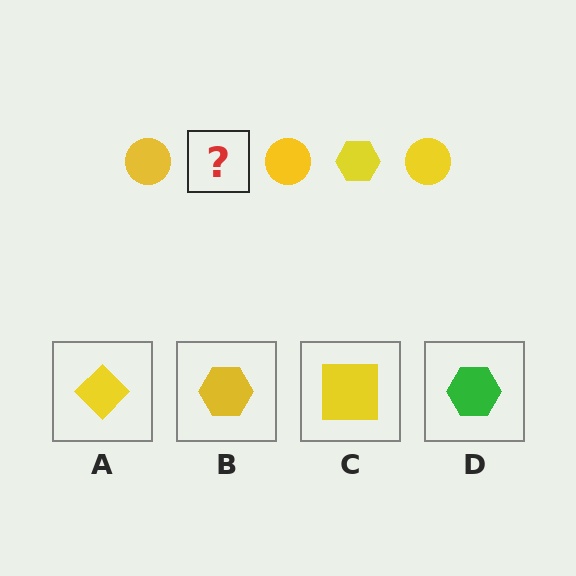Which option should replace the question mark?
Option B.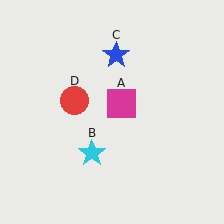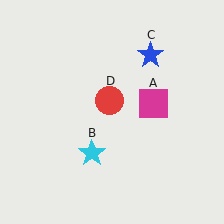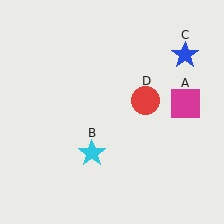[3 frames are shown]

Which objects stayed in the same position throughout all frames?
Cyan star (object B) remained stationary.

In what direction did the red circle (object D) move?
The red circle (object D) moved right.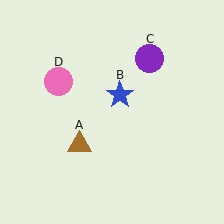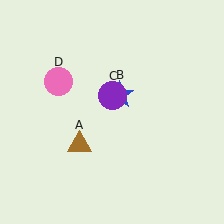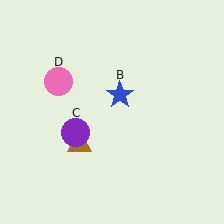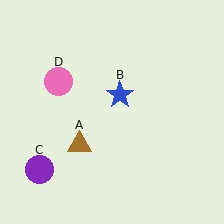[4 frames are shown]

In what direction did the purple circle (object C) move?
The purple circle (object C) moved down and to the left.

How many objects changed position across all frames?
1 object changed position: purple circle (object C).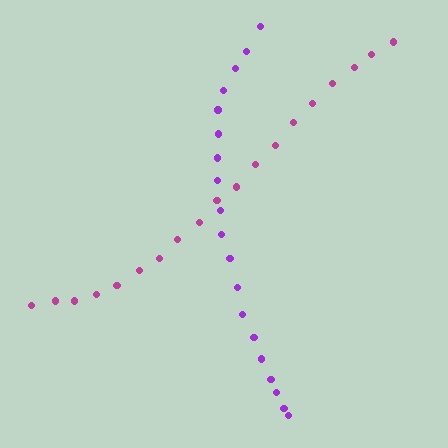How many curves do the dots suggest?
There are 2 distinct paths.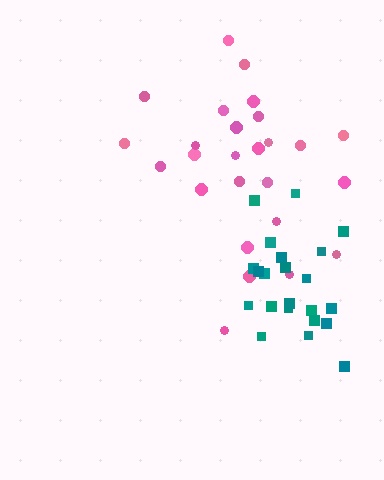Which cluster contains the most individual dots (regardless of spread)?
Pink (26).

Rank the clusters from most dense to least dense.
teal, pink.